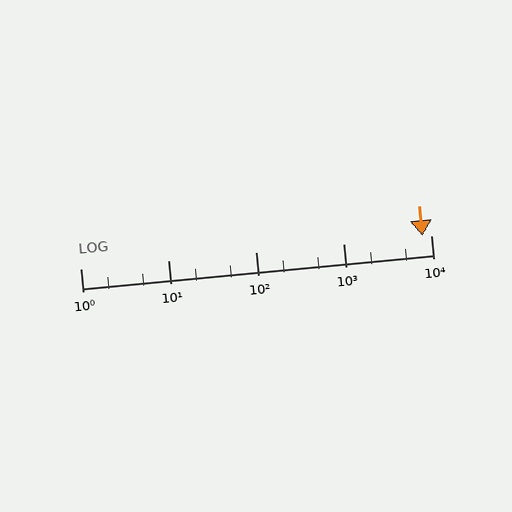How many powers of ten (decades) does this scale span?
The scale spans 4 decades, from 1 to 10000.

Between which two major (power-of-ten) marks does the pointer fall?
The pointer is between 1000 and 10000.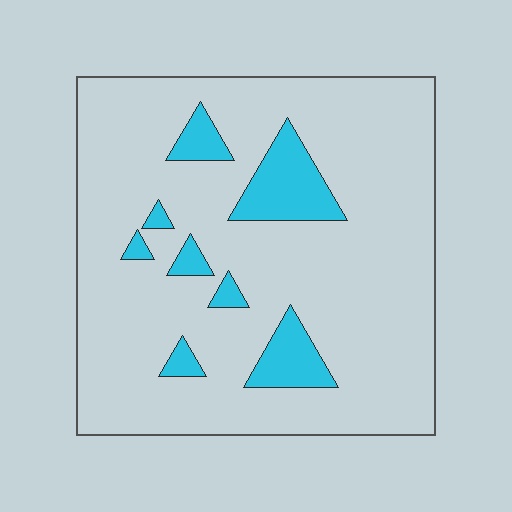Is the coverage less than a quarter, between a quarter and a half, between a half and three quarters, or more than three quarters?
Less than a quarter.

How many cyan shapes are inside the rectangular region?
8.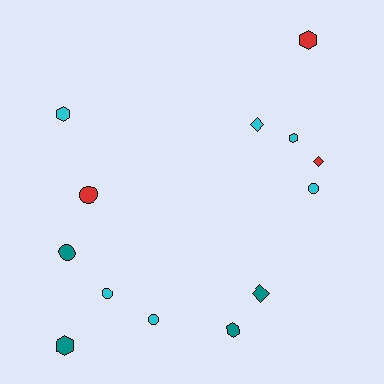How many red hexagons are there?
There is 1 red hexagon.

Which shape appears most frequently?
Hexagon, with 5 objects.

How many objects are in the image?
There are 13 objects.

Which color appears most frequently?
Cyan, with 6 objects.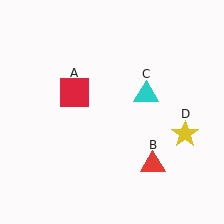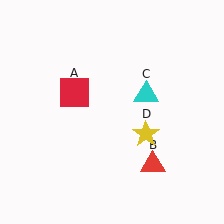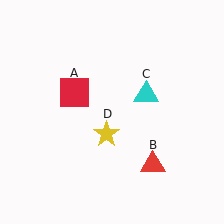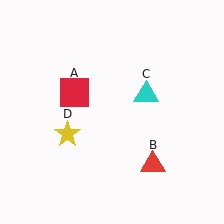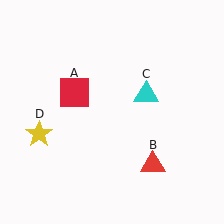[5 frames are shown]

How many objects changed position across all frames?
1 object changed position: yellow star (object D).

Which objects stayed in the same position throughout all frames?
Red square (object A) and red triangle (object B) and cyan triangle (object C) remained stationary.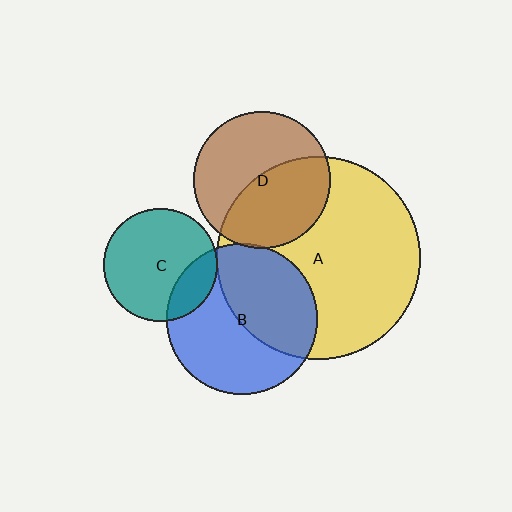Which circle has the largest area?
Circle A (yellow).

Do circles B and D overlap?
Yes.